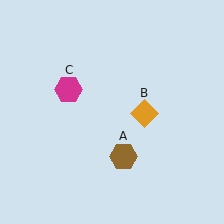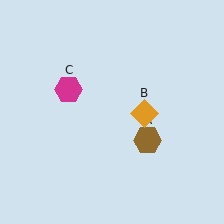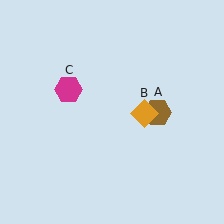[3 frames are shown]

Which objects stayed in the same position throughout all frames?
Orange diamond (object B) and magenta hexagon (object C) remained stationary.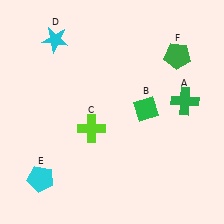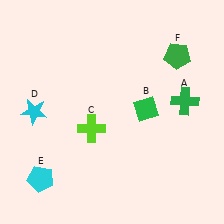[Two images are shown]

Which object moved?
The cyan star (D) moved down.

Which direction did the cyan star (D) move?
The cyan star (D) moved down.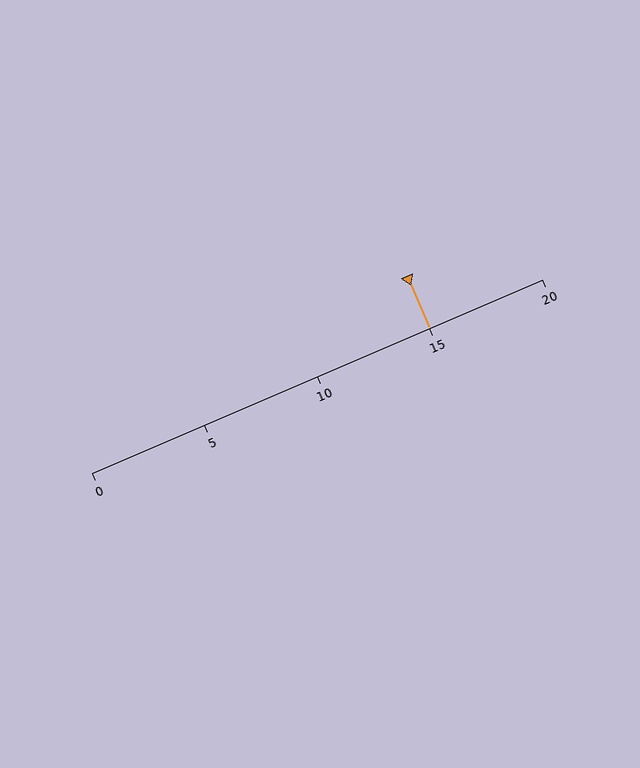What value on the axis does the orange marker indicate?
The marker indicates approximately 15.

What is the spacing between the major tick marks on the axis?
The major ticks are spaced 5 apart.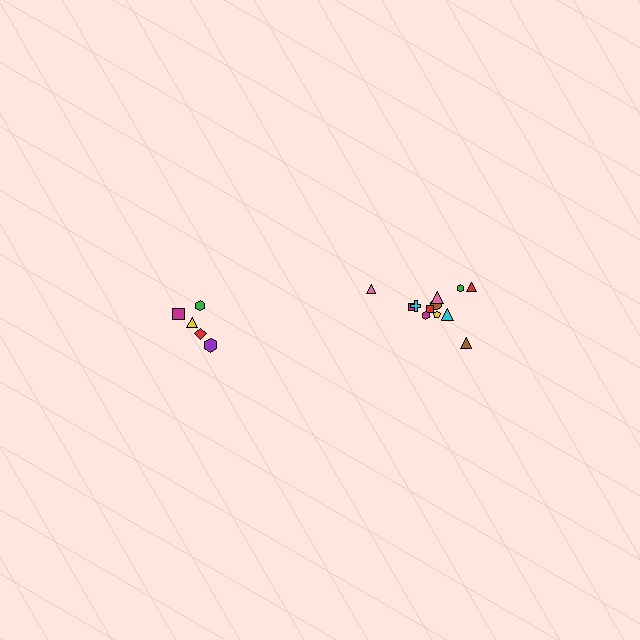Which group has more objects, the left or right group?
The right group.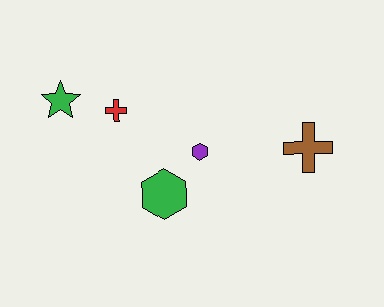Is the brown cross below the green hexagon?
No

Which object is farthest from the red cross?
The brown cross is farthest from the red cross.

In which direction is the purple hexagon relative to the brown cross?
The purple hexagon is to the left of the brown cross.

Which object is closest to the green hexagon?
The purple hexagon is closest to the green hexagon.